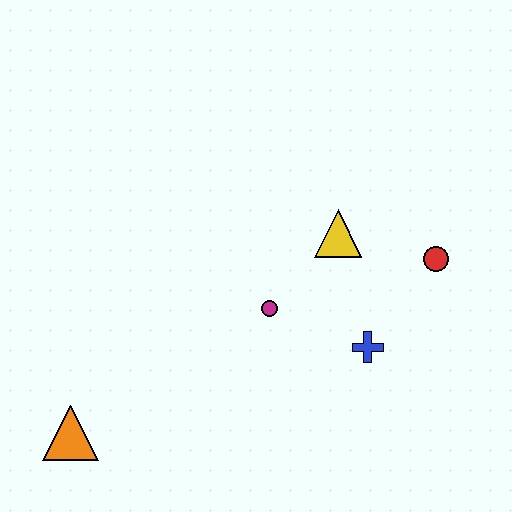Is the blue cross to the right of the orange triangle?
Yes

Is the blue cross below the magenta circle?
Yes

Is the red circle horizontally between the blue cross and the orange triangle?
No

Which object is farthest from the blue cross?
The orange triangle is farthest from the blue cross.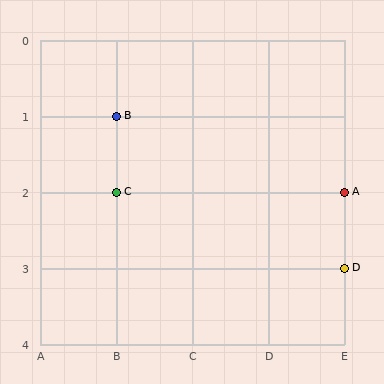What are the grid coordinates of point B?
Point B is at grid coordinates (B, 1).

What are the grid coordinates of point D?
Point D is at grid coordinates (E, 3).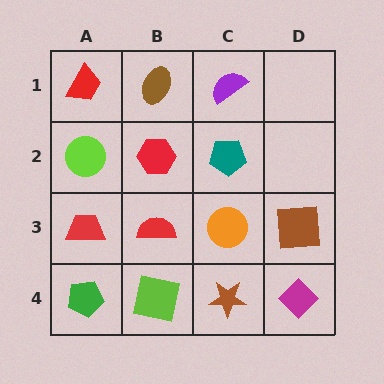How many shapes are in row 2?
3 shapes.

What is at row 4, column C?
A brown star.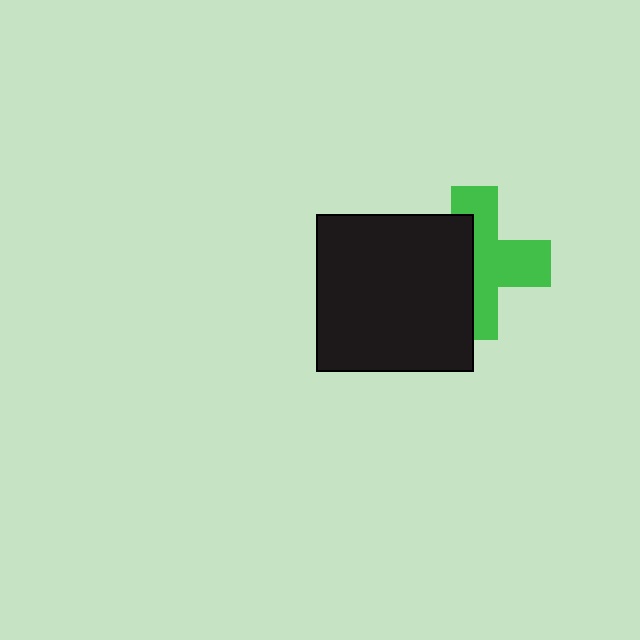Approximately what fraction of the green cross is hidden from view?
Roughly 44% of the green cross is hidden behind the black square.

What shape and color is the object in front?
The object in front is a black square.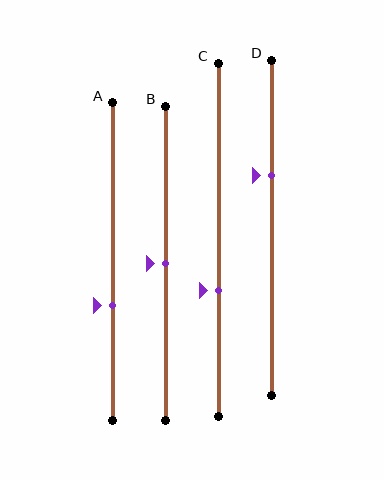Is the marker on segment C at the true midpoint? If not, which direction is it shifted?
No, the marker on segment C is shifted downward by about 14% of the segment length.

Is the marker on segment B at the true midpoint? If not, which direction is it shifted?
Yes, the marker on segment B is at the true midpoint.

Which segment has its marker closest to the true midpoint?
Segment B has its marker closest to the true midpoint.